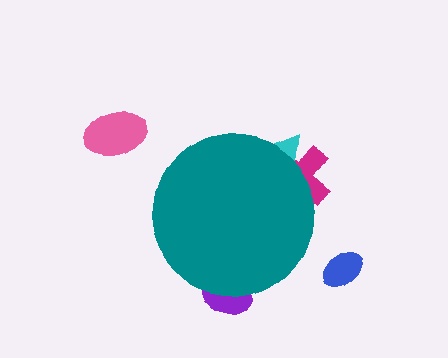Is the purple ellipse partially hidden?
Yes, the purple ellipse is partially hidden behind the teal circle.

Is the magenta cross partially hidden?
Yes, the magenta cross is partially hidden behind the teal circle.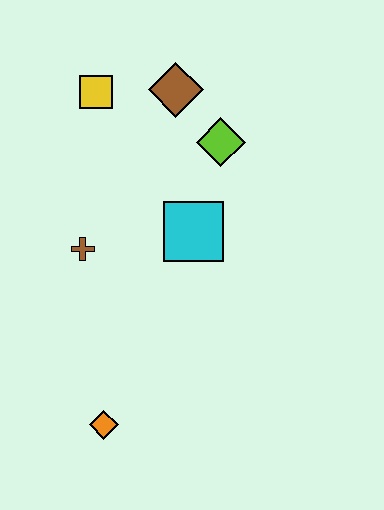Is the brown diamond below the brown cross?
No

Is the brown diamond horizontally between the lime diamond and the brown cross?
Yes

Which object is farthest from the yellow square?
The orange diamond is farthest from the yellow square.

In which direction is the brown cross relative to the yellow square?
The brown cross is below the yellow square.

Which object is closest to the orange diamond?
The brown cross is closest to the orange diamond.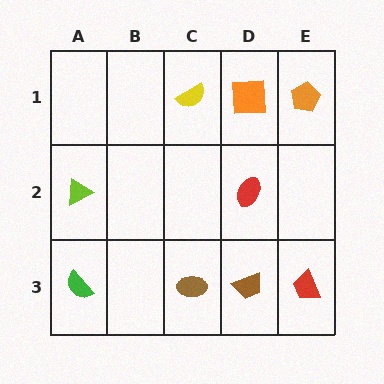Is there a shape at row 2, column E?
No, that cell is empty.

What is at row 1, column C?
A yellow semicircle.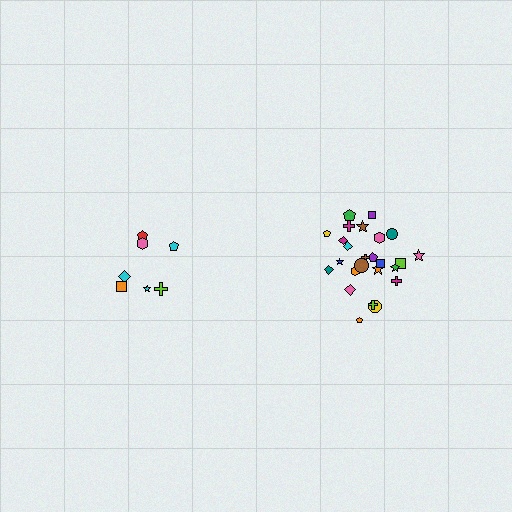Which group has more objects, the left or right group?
The right group.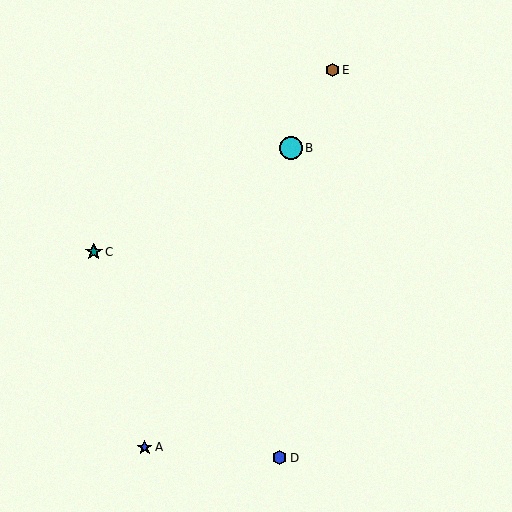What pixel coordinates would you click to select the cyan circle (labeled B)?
Click at (291, 148) to select the cyan circle B.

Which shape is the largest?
The cyan circle (labeled B) is the largest.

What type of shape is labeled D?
Shape D is a blue hexagon.